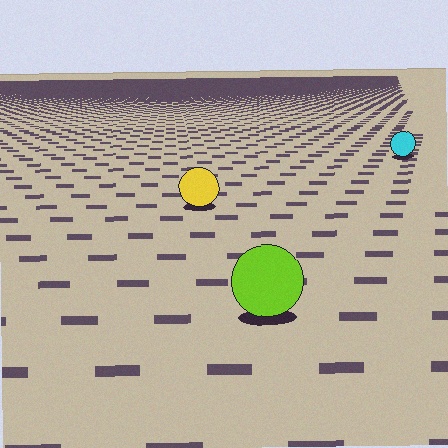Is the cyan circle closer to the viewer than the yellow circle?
No. The yellow circle is closer — you can tell from the texture gradient: the ground texture is coarser near it.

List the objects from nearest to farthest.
From nearest to farthest: the lime circle, the yellow circle, the cyan circle.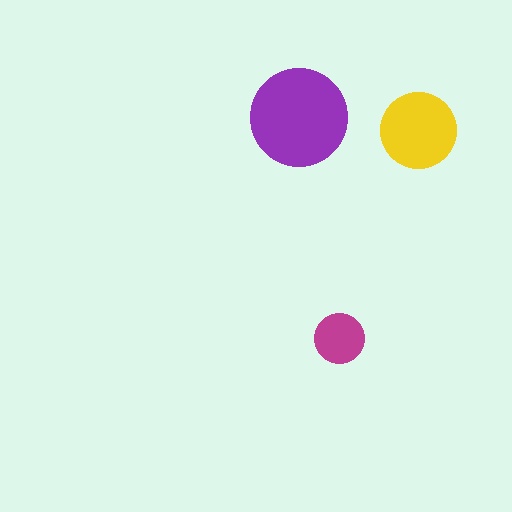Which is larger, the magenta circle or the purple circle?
The purple one.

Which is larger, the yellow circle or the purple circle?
The purple one.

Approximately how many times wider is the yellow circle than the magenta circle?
About 1.5 times wider.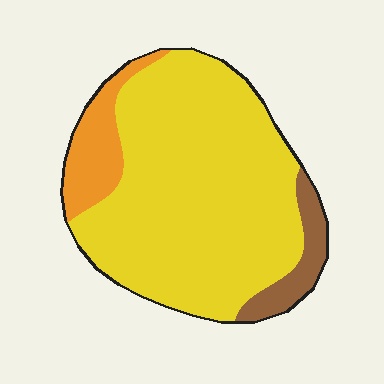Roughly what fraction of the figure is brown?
Brown covers around 10% of the figure.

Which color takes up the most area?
Yellow, at roughly 80%.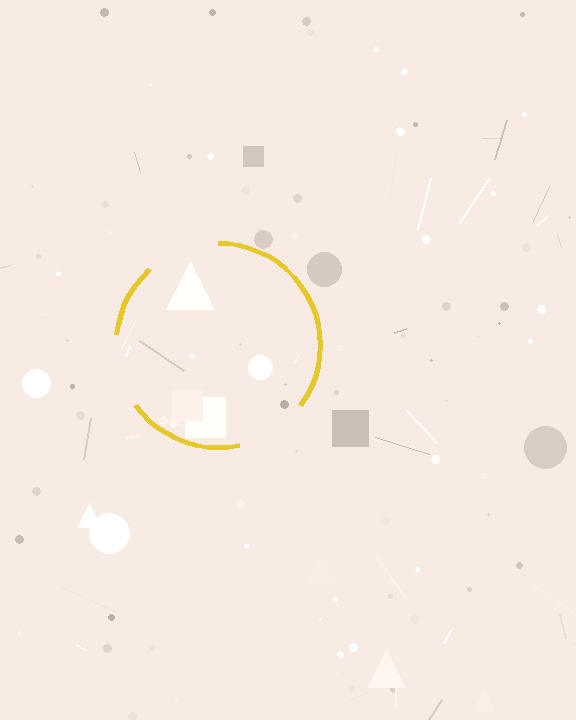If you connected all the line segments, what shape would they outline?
They would outline a circle.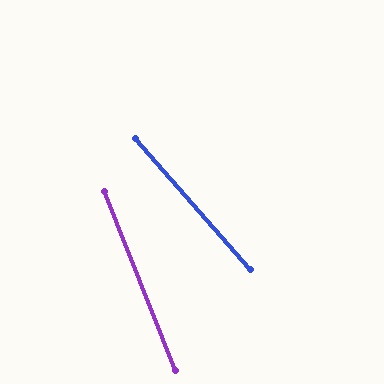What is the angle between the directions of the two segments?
Approximately 20 degrees.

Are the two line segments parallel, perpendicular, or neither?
Neither parallel nor perpendicular — they differ by about 20°.